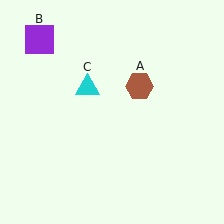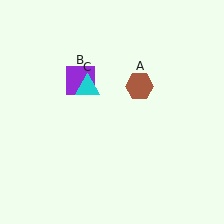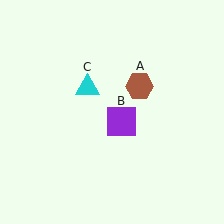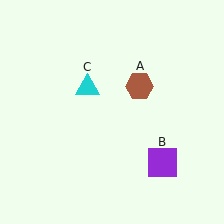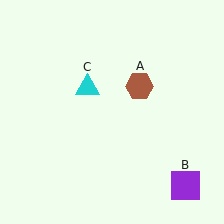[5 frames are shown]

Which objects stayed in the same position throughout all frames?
Brown hexagon (object A) and cyan triangle (object C) remained stationary.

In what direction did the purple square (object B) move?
The purple square (object B) moved down and to the right.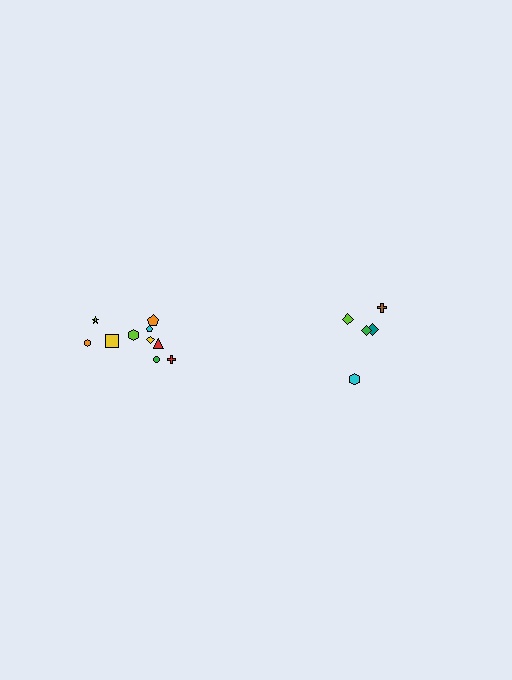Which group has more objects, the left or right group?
The left group.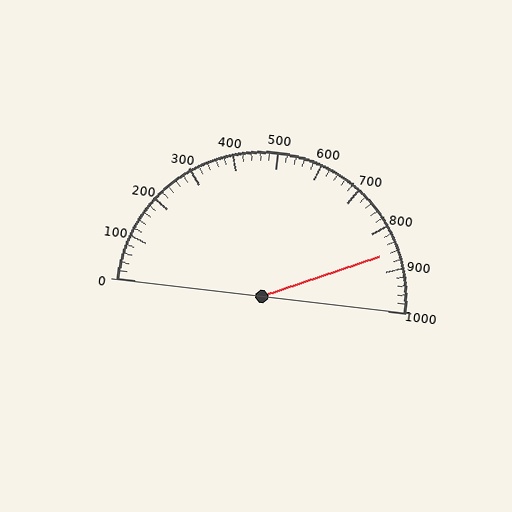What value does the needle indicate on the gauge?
The needle indicates approximately 860.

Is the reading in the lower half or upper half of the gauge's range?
The reading is in the upper half of the range (0 to 1000).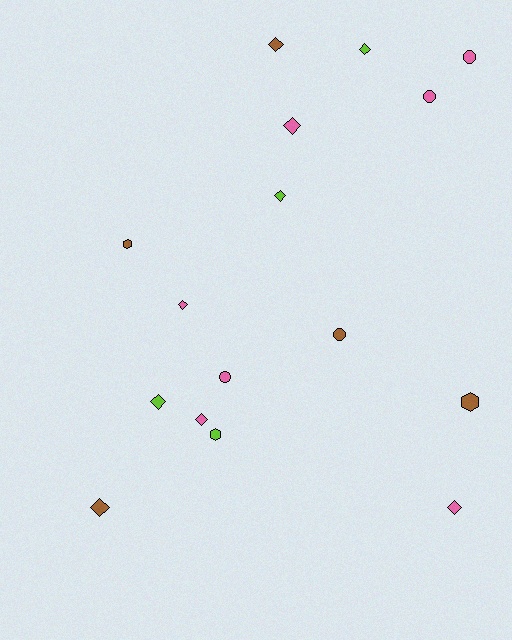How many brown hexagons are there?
There are 2 brown hexagons.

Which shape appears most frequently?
Diamond, with 9 objects.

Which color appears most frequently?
Pink, with 7 objects.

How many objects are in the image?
There are 16 objects.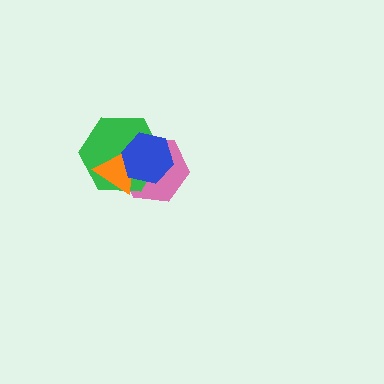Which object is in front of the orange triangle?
The blue hexagon is in front of the orange triangle.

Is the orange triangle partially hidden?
Yes, it is partially covered by another shape.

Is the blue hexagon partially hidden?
No, no other shape covers it.